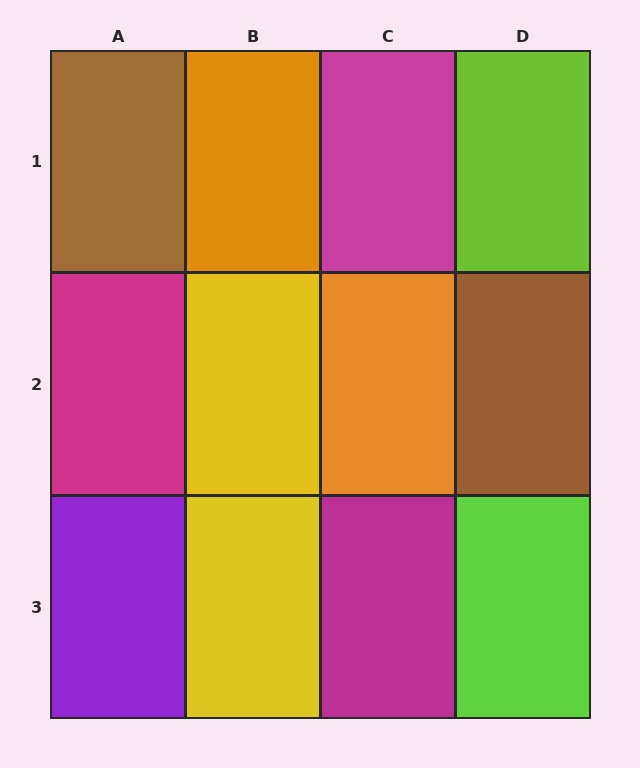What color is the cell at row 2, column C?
Orange.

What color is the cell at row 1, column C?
Magenta.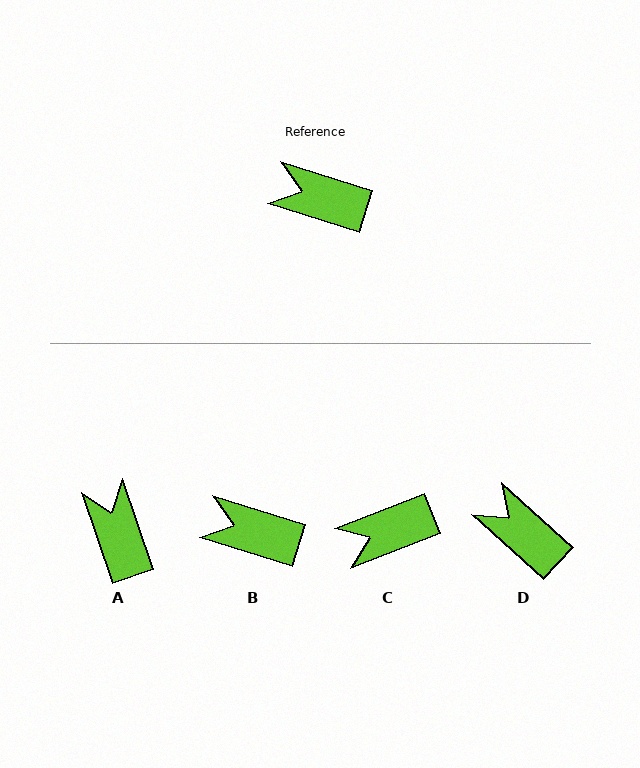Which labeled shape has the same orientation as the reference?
B.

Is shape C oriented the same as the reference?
No, it is off by about 38 degrees.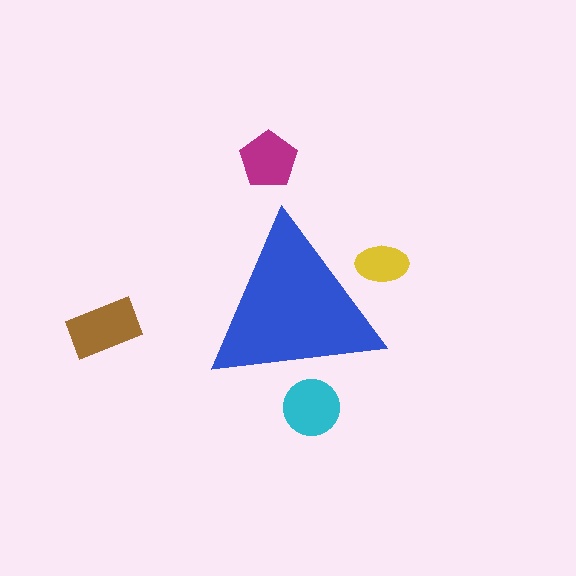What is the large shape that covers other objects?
A blue triangle.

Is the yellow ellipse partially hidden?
Yes, the yellow ellipse is partially hidden behind the blue triangle.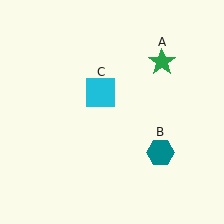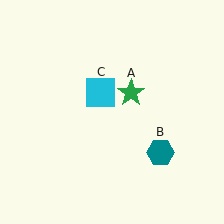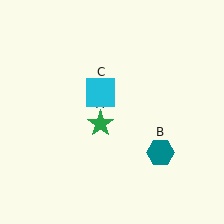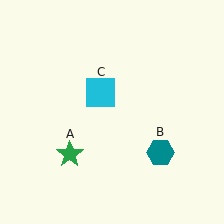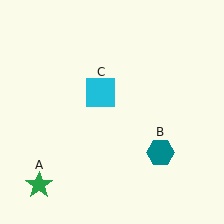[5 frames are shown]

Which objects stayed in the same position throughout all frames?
Teal hexagon (object B) and cyan square (object C) remained stationary.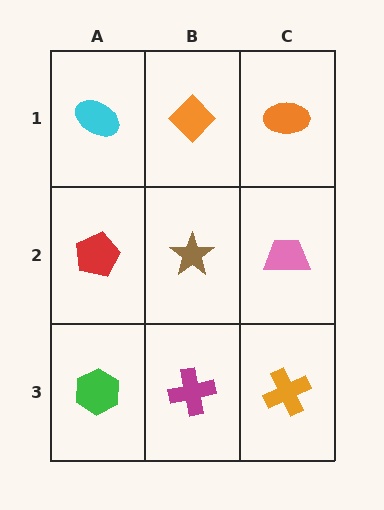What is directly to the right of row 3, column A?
A magenta cross.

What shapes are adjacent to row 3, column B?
A brown star (row 2, column B), a green hexagon (row 3, column A), an orange cross (row 3, column C).